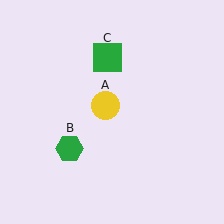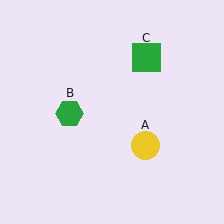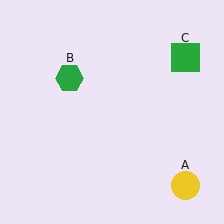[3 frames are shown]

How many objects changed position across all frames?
3 objects changed position: yellow circle (object A), green hexagon (object B), green square (object C).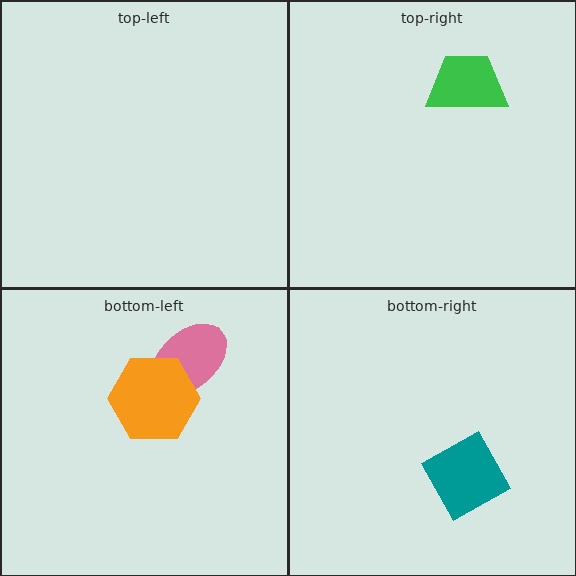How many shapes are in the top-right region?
1.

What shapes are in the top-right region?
The green trapezoid.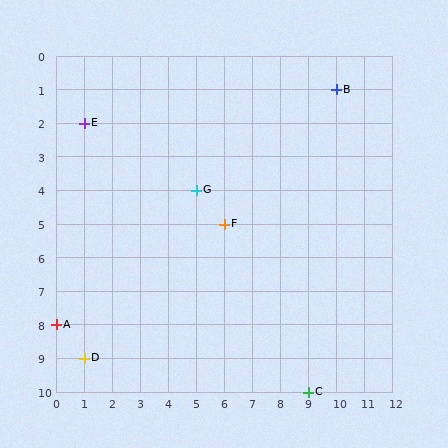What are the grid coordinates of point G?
Point G is at grid coordinates (5, 4).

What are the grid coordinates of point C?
Point C is at grid coordinates (9, 10).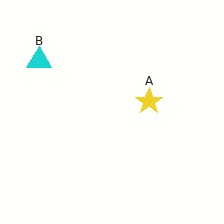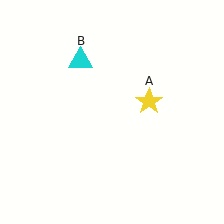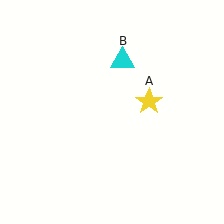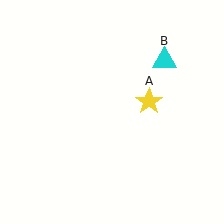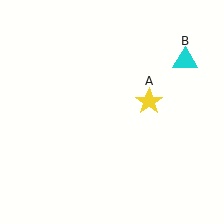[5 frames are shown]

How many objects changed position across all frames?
1 object changed position: cyan triangle (object B).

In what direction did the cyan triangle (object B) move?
The cyan triangle (object B) moved right.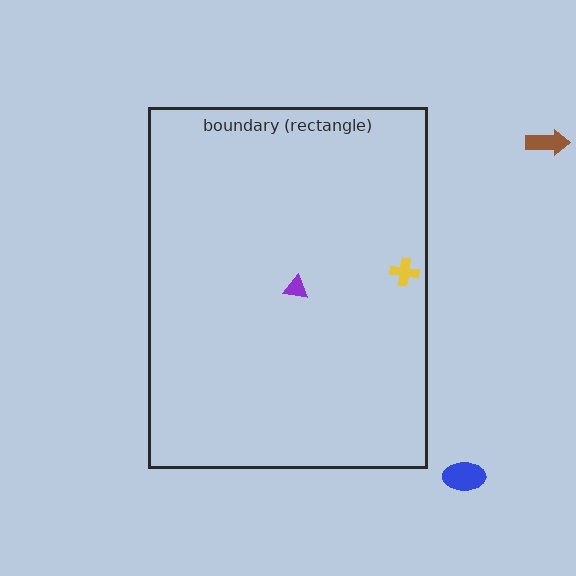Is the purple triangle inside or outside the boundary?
Inside.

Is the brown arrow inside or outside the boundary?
Outside.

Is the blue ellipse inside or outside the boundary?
Outside.